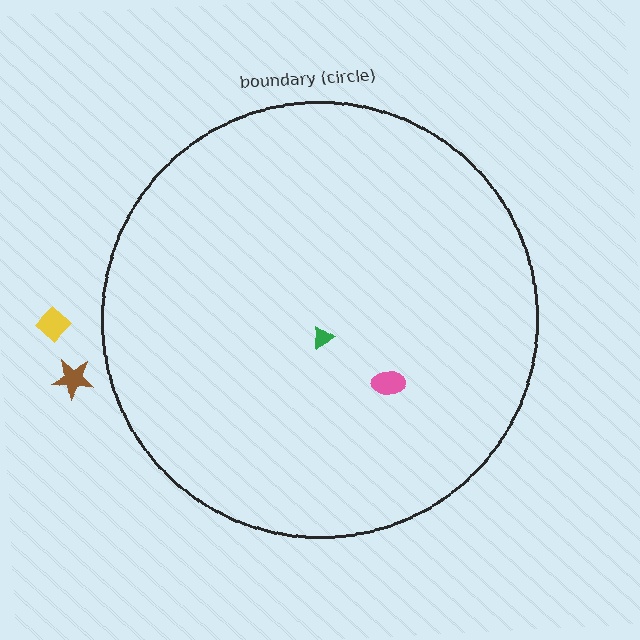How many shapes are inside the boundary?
2 inside, 2 outside.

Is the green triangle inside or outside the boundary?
Inside.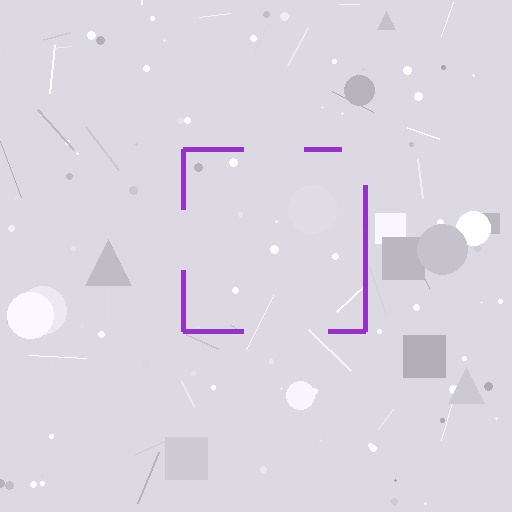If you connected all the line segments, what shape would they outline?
They would outline a square.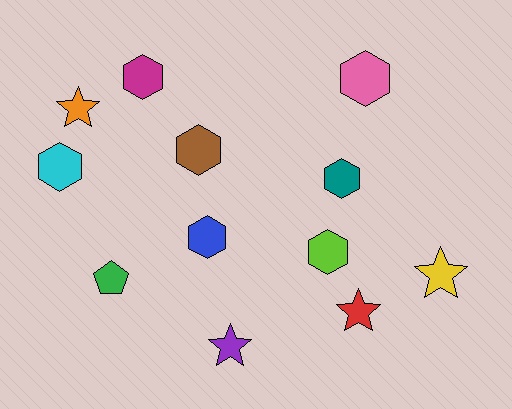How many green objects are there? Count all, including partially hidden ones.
There is 1 green object.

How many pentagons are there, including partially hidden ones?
There is 1 pentagon.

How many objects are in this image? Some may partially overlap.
There are 12 objects.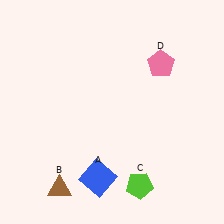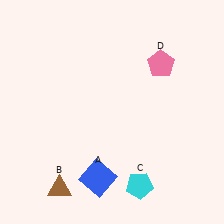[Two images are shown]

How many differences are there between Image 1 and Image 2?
There is 1 difference between the two images.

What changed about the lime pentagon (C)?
In Image 1, C is lime. In Image 2, it changed to cyan.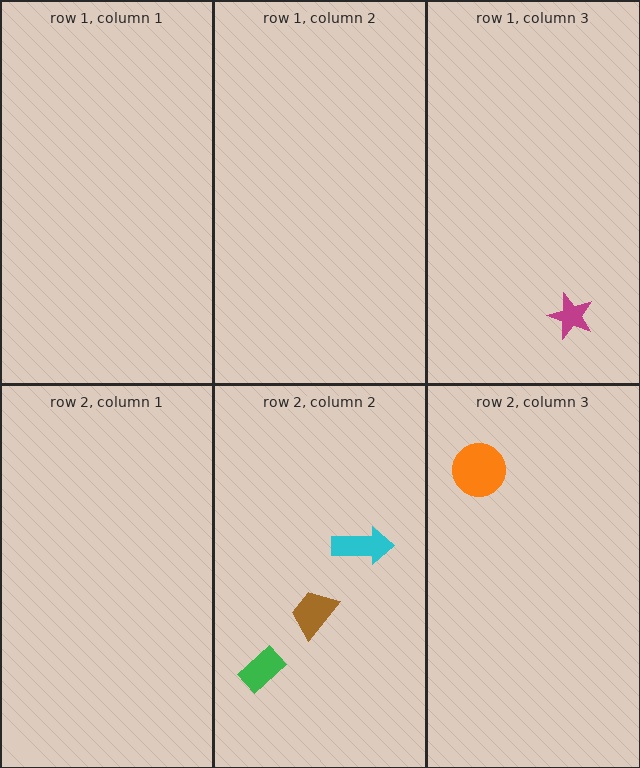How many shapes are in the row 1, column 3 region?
1.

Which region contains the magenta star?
The row 1, column 3 region.